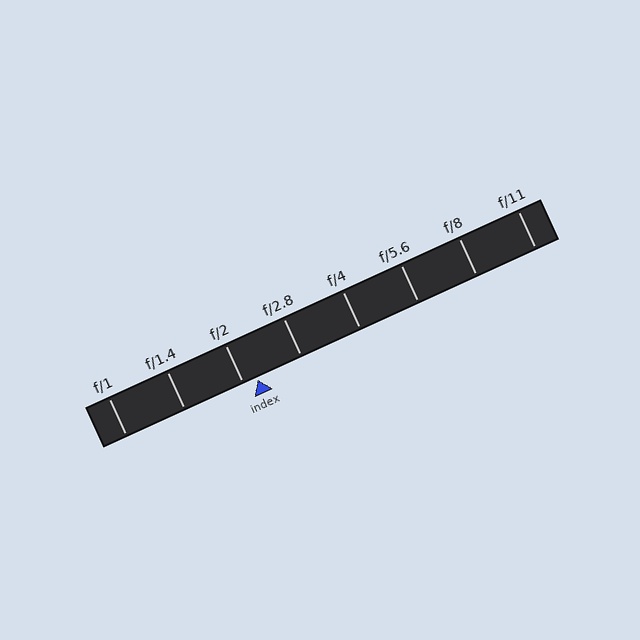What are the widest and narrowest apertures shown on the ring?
The widest aperture shown is f/1 and the narrowest is f/11.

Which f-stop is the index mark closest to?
The index mark is closest to f/2.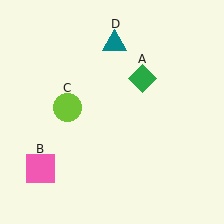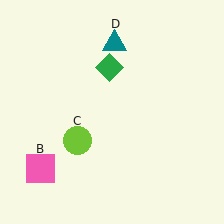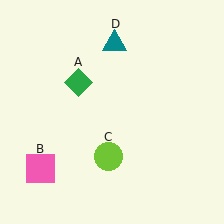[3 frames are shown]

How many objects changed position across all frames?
2 objects changed position: green diamond (object A), lime circle (object C).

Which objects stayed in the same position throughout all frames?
Pink square (object B) and teal triangle (object D) remained stationary.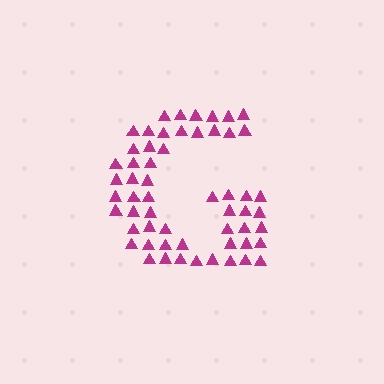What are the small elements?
The small elements are triangles.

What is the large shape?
The large shape is the letter G.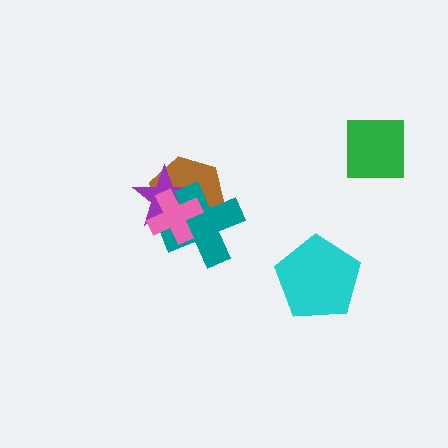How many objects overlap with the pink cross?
3 objects overlap with the pink cross.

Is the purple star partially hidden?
Yes, it is partially covered by another shape.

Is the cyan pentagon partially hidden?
No, no other shape covers it.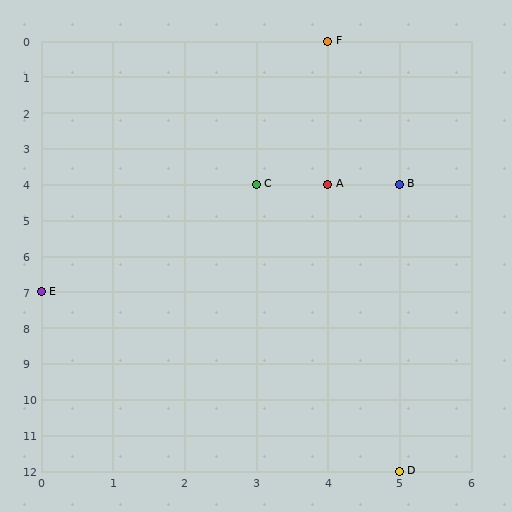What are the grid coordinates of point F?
Point F is at grid coordinates (4, 0).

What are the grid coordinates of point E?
Point E is at grid coordinates (0, 7).